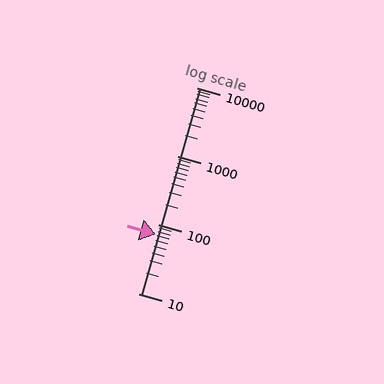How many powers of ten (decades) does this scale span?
The scale spans 3 decades, from 10 to 10000.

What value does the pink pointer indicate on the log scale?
The pointer indicates approximately 72.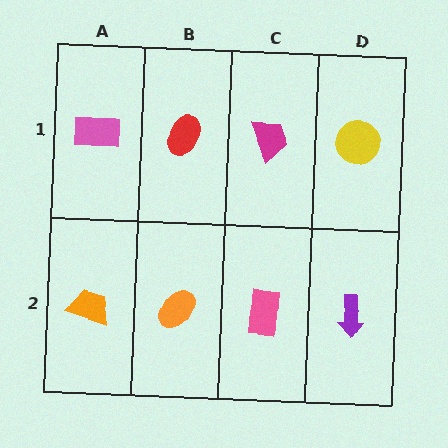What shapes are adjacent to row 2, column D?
A yellow circle (row 1, column D), a pink rectangle (row 2, column C).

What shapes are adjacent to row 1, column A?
An orange trapezoid (row 2, column A), a red ellipse (row 1, column B).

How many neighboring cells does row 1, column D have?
2.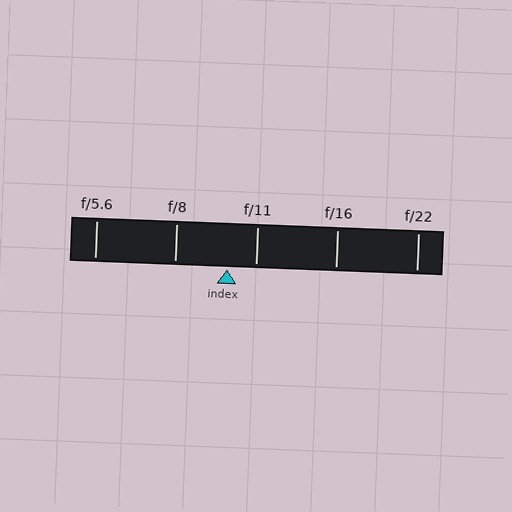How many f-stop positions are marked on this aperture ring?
There are 5 f-stop positions marked.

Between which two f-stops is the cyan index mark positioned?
The index mark is between f/8 and f/11.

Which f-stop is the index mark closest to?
The index mark is closest to f/11.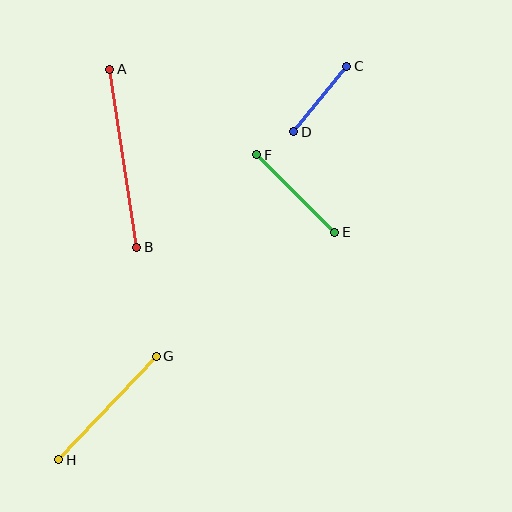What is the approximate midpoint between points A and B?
The midpoint is at approximately (123, 158) pixels.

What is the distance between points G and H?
The distance is approximately 142 pixels.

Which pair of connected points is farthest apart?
Points A and B are farthest apart.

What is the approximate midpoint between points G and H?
The midpoint is at approximately (107, 408) pixels.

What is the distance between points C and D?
The distance is approximately 84 pixels.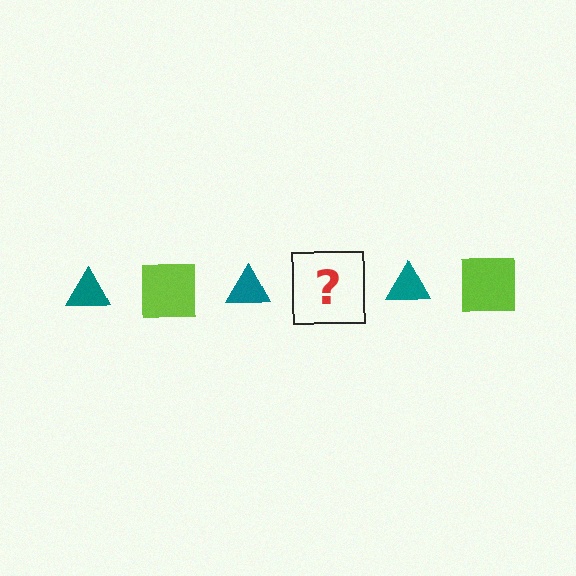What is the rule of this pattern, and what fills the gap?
The rule is that the pattern alternates between teal triangle and lime square. The gap should be filled with a lime square.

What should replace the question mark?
The question mark should be replaced with a lime square.